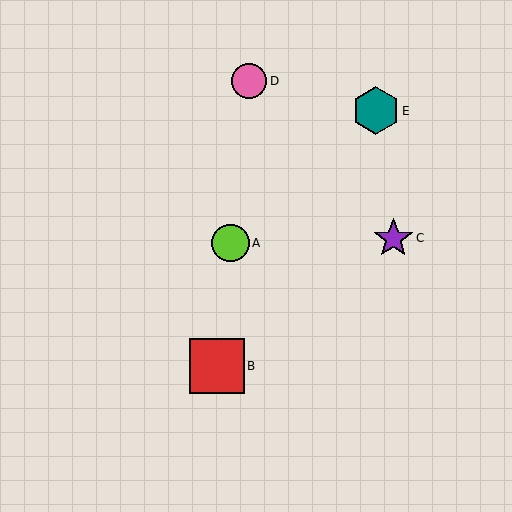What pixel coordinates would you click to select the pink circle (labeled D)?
Click at (249, 81) to select the pink circle D.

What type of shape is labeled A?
Shape A is a lime circle.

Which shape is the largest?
The red square (labeled B) is the largest.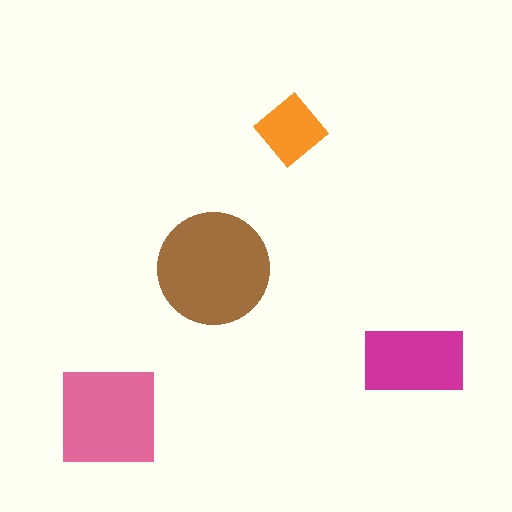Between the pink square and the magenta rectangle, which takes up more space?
The pink square.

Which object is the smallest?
The orange diamond.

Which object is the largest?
The brown circle.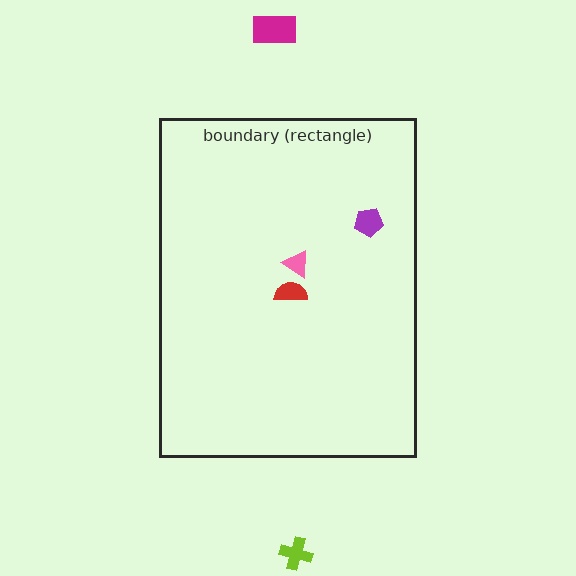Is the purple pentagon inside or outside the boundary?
Inside.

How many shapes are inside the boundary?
3 inside, 2 outside.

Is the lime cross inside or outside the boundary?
Outside.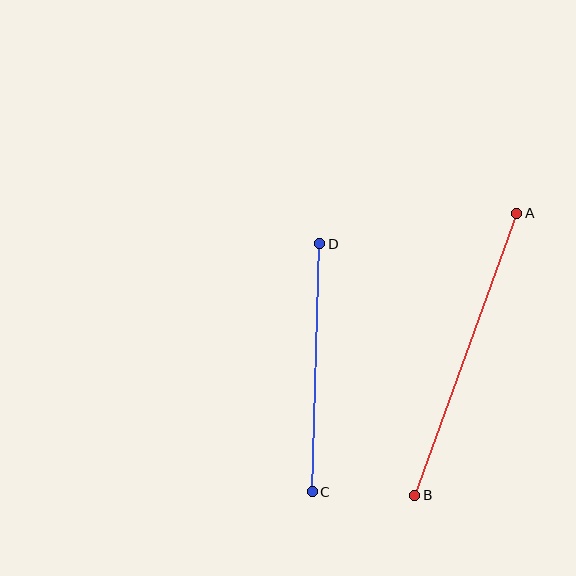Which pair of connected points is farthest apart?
Points A and B are farthest apart.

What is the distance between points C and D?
The distance is approximately 248 pixels.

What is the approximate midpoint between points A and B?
The midpoint is at approximately (466, 354) pixels.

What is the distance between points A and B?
The distance is approximately 300 pixels.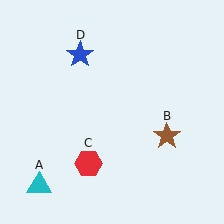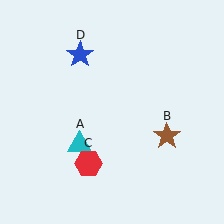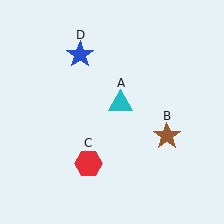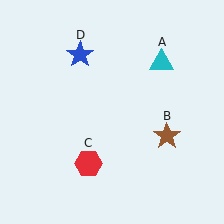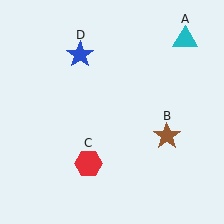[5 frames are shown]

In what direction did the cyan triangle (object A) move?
The cyan triangle (object A) moved up and to the right.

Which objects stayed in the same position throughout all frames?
Brown star (object B) and red hexagon (object C) and blue star (object D) remained stationary.